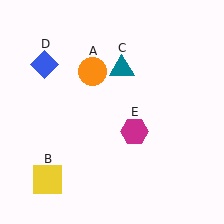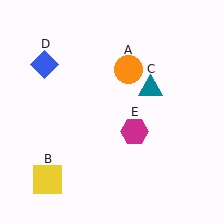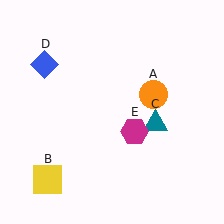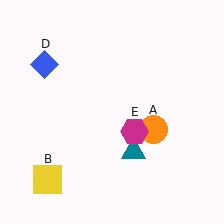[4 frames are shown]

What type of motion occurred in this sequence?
The orange circle (object A), teal triangle (object C) rotated clockwise around the center of the scene.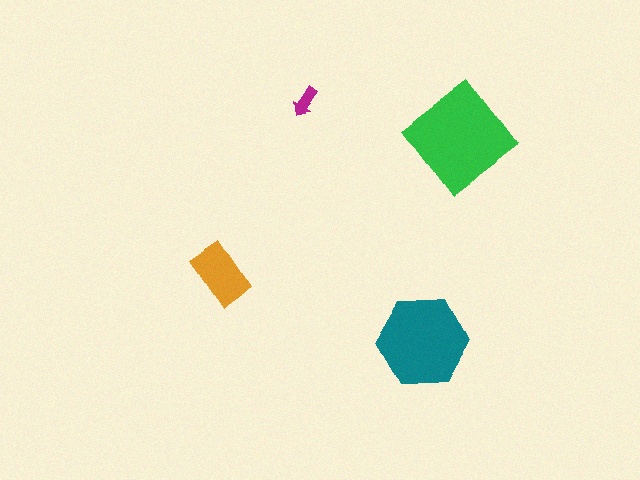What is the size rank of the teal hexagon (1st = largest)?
2nd.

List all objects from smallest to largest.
The magenta arrow, the orange rectangle, the teal hexagon, the green diamond.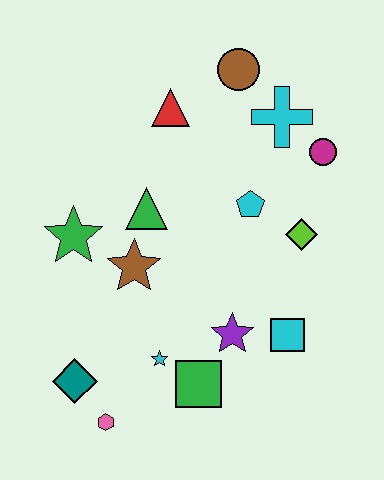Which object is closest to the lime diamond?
The cyan pentagon is closest to the lime diamond.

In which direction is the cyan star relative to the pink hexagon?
The cyan star is above the pink hexagon.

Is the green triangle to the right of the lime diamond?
No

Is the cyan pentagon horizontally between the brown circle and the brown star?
No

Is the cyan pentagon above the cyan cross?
No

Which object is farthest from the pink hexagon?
The brown circle is farthest from the pink hexagon.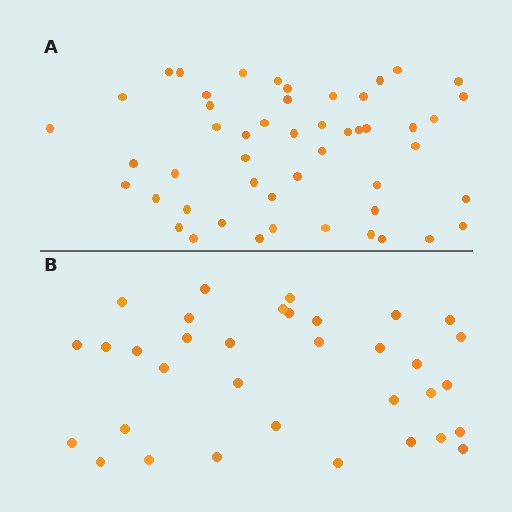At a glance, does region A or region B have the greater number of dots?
Region A (the top region) has more dots.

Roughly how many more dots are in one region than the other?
Region A has approximately 15 more dots than region B.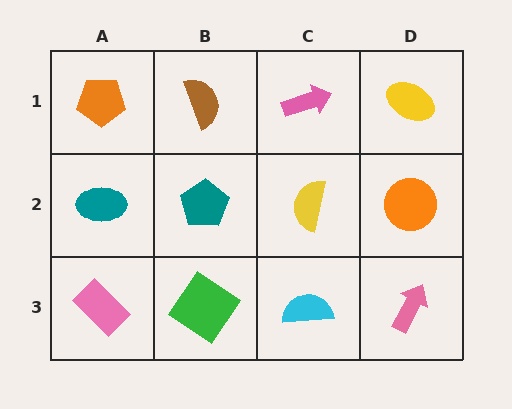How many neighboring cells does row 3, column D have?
2.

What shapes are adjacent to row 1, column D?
An orange circle (row 2, column D), a pink arrow (row 1, column C).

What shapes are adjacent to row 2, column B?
A brown semicircle (row 1, column B), a green diamond (row 3, column B), a teal ellipse (row 2, column A), a yellow semicircle (row 2, column C).